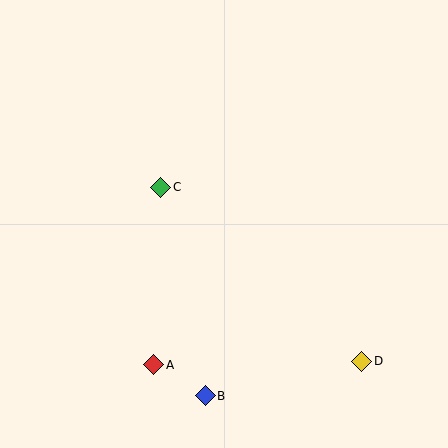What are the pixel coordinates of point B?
Point B is at (205, 396).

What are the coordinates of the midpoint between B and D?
The midpoint between B and D is at (283, 378).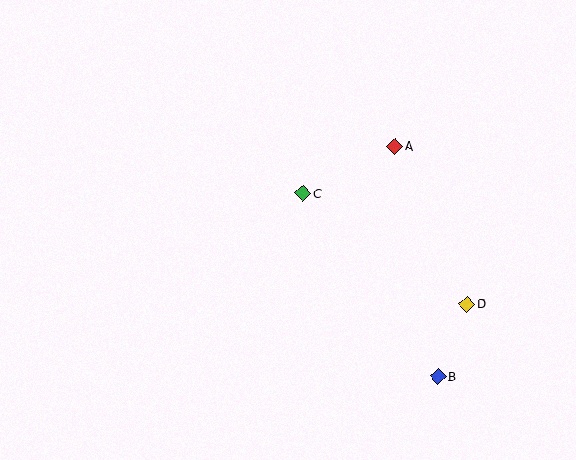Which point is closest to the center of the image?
Point C at (303, 193) is closest to the center.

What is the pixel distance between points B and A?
The distance between B and A is 234 pixels.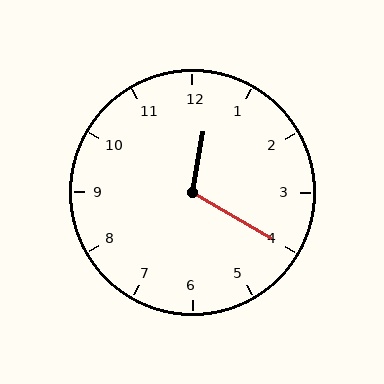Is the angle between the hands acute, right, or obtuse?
It is obtuse.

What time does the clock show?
12:20.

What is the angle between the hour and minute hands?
Approximately 110 degrees.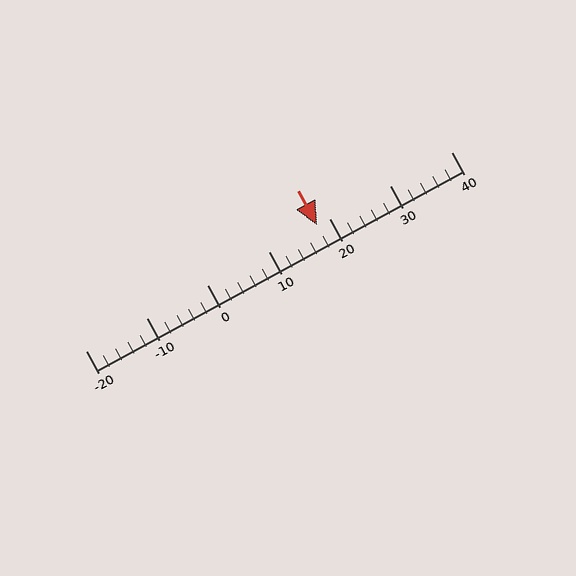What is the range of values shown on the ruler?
The ruler shows values from -20 to 40.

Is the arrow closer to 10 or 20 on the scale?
The arrow is closer to 20.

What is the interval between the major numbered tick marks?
The major tick marks are spaced 10 units apart.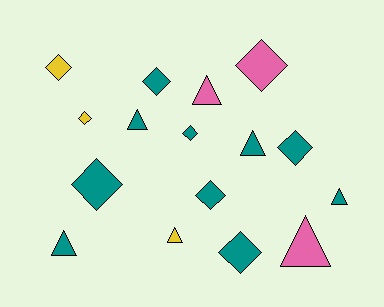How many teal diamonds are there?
There are 6 teal diamonds.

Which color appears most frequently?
Teal, with 10 objects.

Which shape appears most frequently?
Diamond, with 9 objects.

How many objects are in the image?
There are 16 objects.